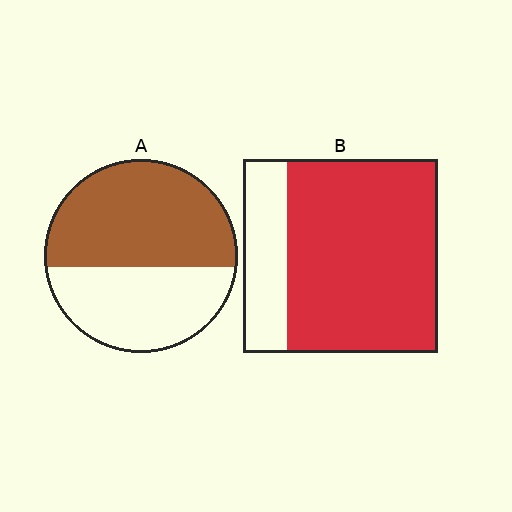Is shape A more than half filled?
Yes.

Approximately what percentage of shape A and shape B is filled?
A is approximately 55% and B is approximately 75%.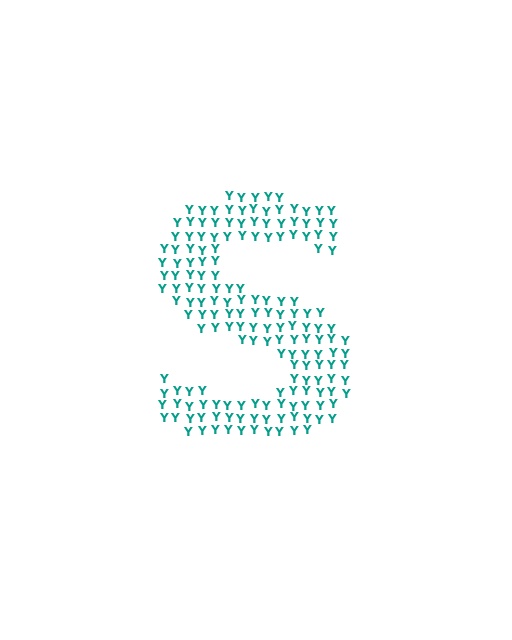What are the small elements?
The small elements are letter Y's.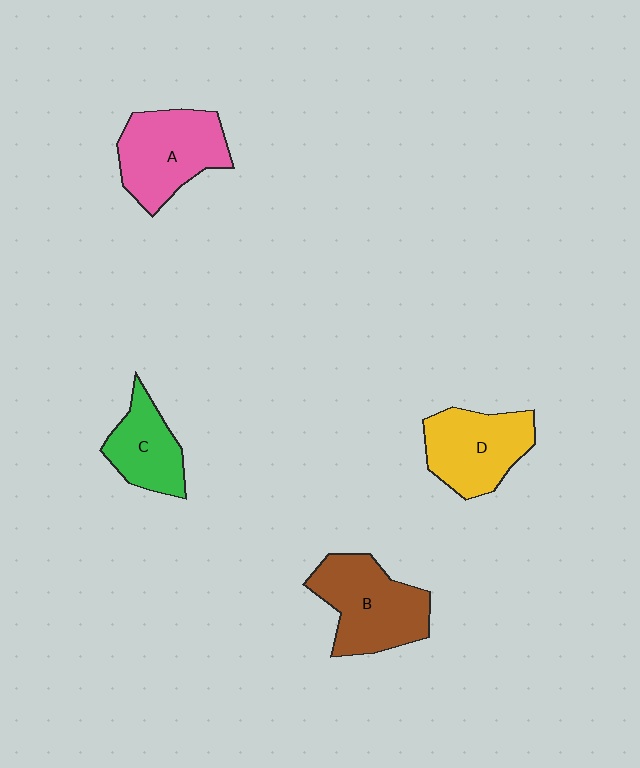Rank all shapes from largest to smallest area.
From largest to smallest: B (brown), A (pink), D (yellow), C (green).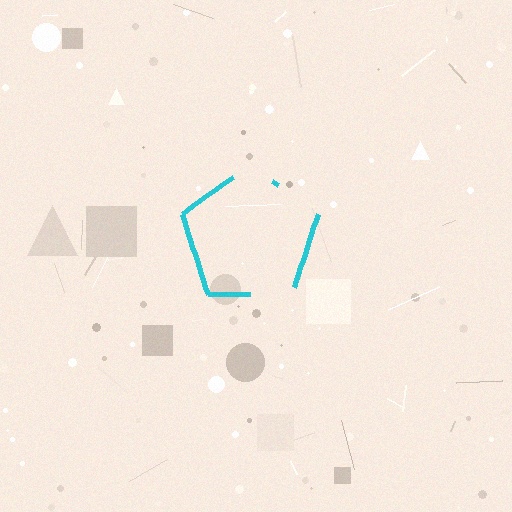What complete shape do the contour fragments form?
The contour fragments form a pentagon.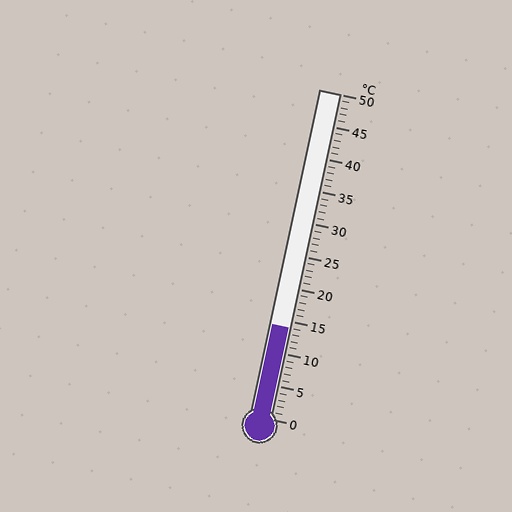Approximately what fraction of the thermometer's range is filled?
The thermometer is filled to approximately 30% of its range.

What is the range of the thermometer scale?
The thermometer scale ranges from 0°C to 50°C.